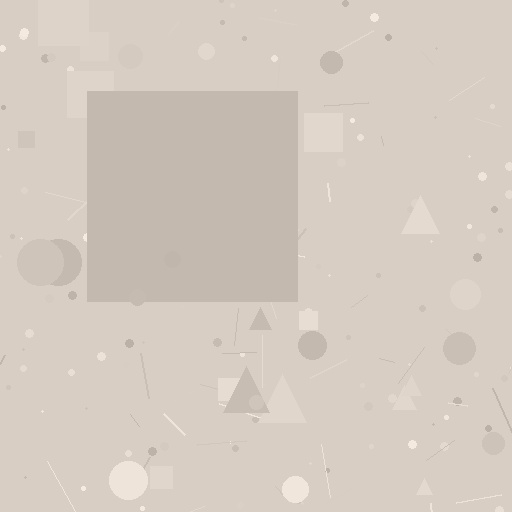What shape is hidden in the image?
A square is hidden in the image.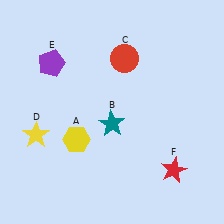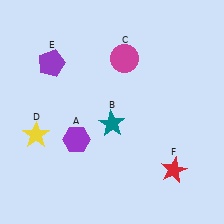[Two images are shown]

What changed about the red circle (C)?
In Image 1, C is red. In Image 2, it changed to magenta.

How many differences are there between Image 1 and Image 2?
There are 2 differences between the two images.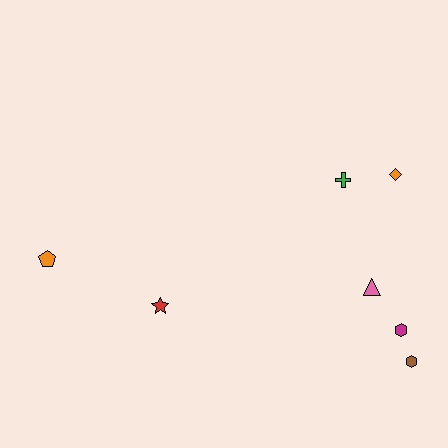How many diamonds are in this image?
There is 1 diamond.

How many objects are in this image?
There are 7 objects.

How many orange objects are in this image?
There are 2 orange objects.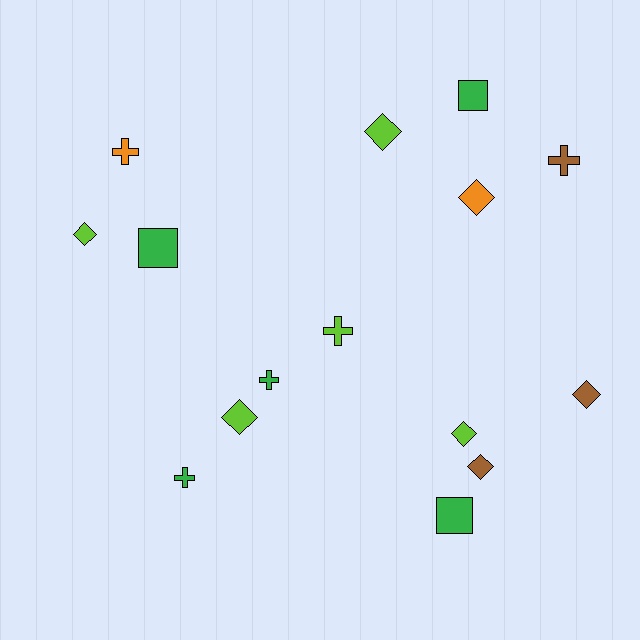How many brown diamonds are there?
There are 2 brown diamonds.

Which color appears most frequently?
Lime, with 5 objects.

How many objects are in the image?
There are 15 objects.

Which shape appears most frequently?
Diamond, with 7 objects.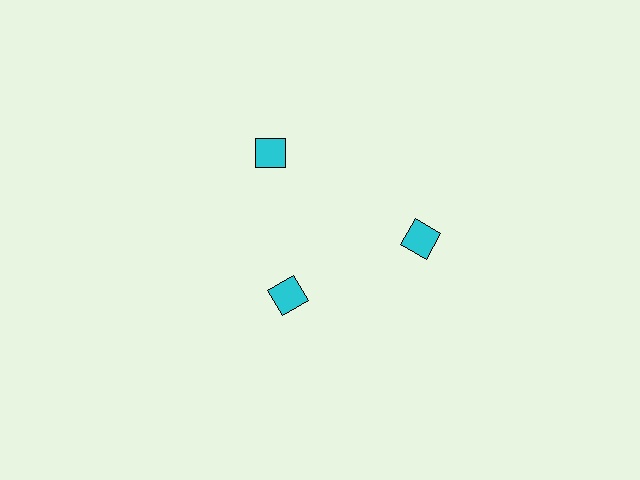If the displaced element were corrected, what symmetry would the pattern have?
It would have 3-fold rotational symmetry — the pattern would map onto itself every 120 degrees.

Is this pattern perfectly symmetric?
No. The 3 cyan squares are arranged in a ring, but one element near the 7 o'clock position is pulled inward toward the center, breaking the 3-fold rotational symmetry.